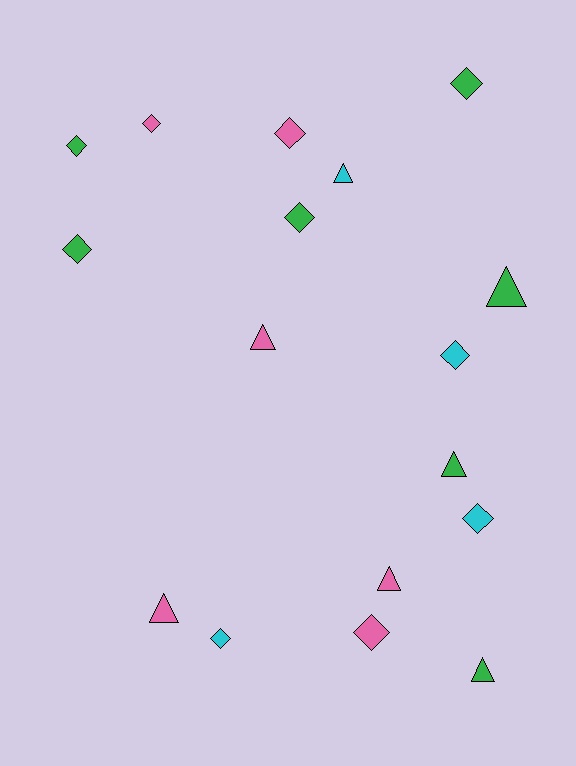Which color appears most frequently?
Green, with 7 objects.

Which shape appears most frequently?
Diamond, with 10 objects.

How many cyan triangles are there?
There is 1 cyan triangle.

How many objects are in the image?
There are 17 objects.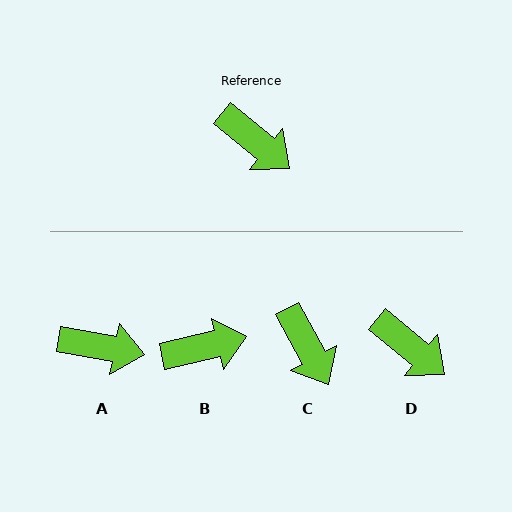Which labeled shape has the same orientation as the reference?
D.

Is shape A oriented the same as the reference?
No, it is off by about 29 degrees.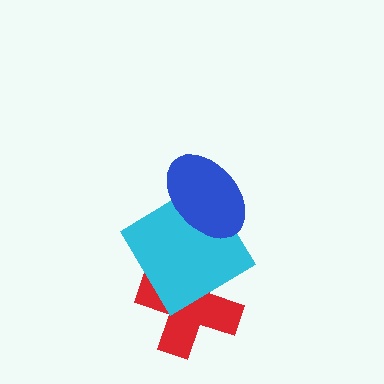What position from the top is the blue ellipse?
The blue ellipse is 1st from the top.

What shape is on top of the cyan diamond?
The blue ellipse is on top of the cyan diamond.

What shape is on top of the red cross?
The cyan diamond is on top of the red cross.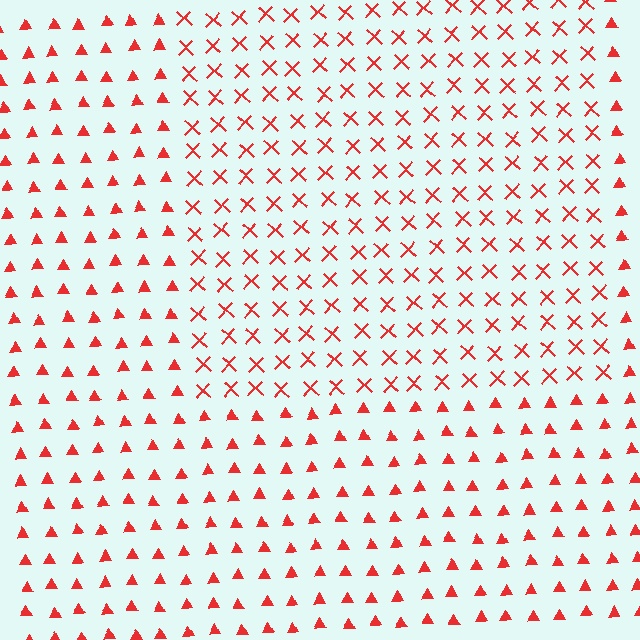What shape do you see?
I see a rectangle.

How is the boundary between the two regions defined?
The boundary is defined by a change in element shape: X marks inside vs. triangles outside. All elements share the same color and spacing.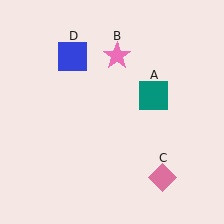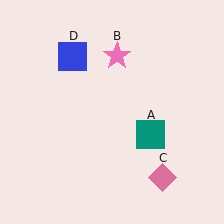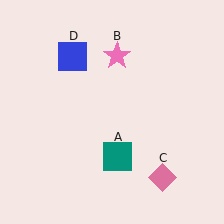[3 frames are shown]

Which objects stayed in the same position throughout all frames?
Pink star (object B) and pink diamond (object C) and blue square (object D) remained stationary.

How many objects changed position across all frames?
1 object changed position: teal square (object A).